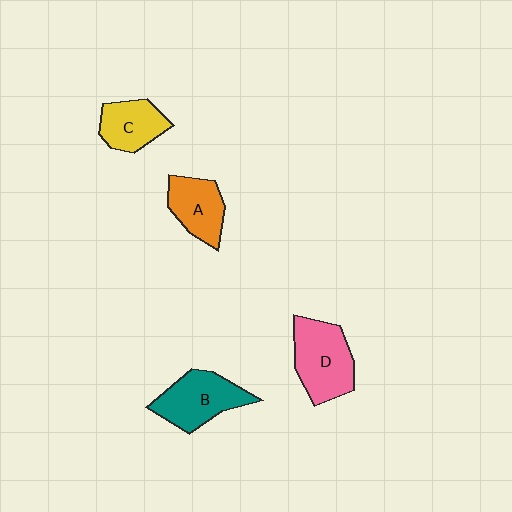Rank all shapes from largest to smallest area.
From largest to smallest: D (pink), B (teal), A (orange), C (yellow).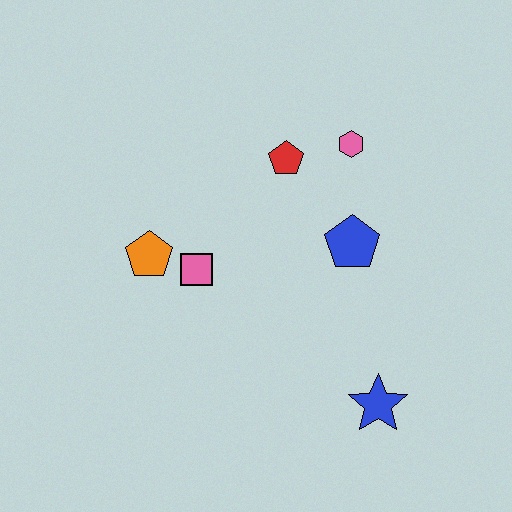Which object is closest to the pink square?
The orange pentagon is closest to the pink square.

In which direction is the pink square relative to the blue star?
The pink square is to the left of the blue star.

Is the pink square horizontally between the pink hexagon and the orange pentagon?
Yes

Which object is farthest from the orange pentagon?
The blue star is farthest from the orange pentagon.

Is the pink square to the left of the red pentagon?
Yes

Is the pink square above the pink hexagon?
No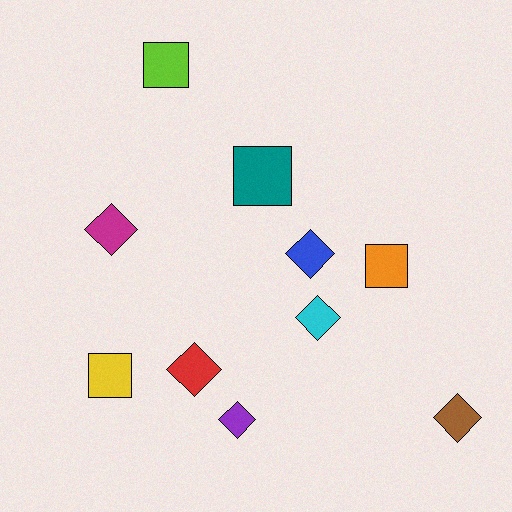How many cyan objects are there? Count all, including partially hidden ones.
There is 1 cyan object.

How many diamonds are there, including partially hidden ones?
There are 6 diamonds.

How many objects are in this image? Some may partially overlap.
There are 10 objects.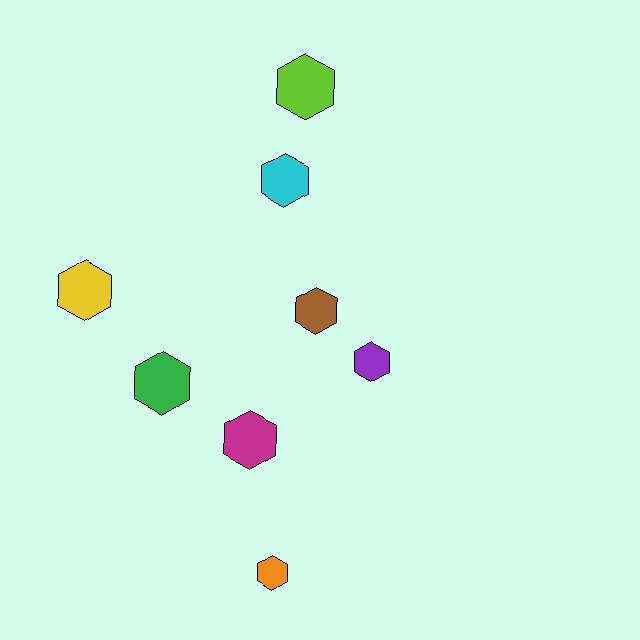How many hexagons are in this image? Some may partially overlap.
There are 8 hexagons.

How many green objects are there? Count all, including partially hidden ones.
There is 1 green object.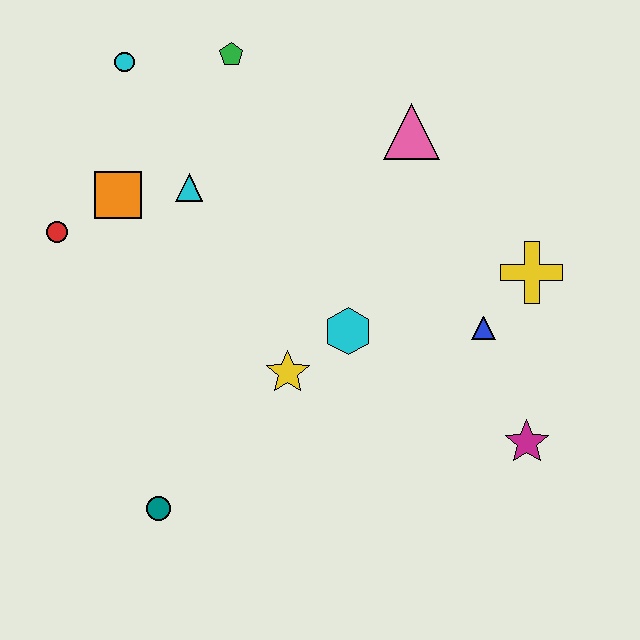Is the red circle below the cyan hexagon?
No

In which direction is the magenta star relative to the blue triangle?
The magenta star is below the blue triangle.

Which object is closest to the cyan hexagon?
The yellow star is closest to the cyan hexagon.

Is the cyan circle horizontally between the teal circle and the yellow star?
No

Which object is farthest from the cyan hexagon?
The cyan circle is farthest from the cyan hexagon.